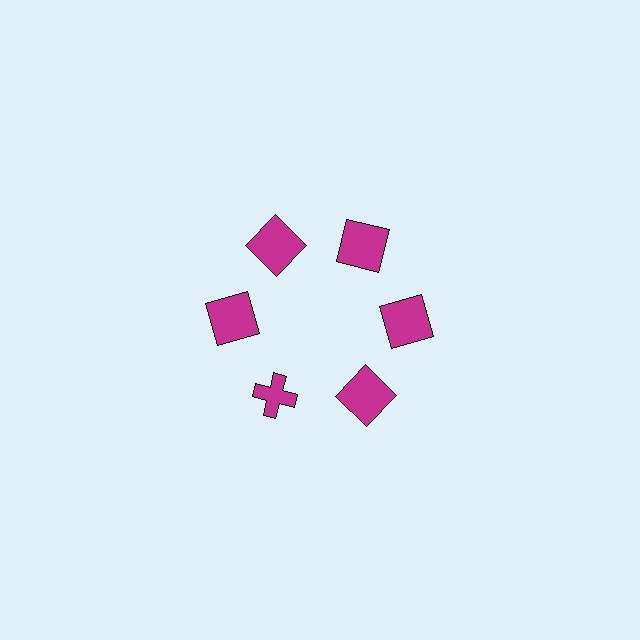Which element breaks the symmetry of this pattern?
The magenta cross at roughly the 7 o'clock position breaks the symmetry. All other shapes are magenta squares.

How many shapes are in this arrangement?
There are 6 shapes arranged in a ring pattern.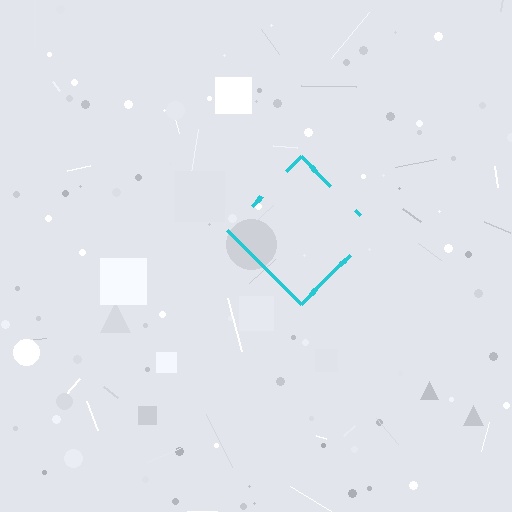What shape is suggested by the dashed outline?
The dashed outline suggests a diamond.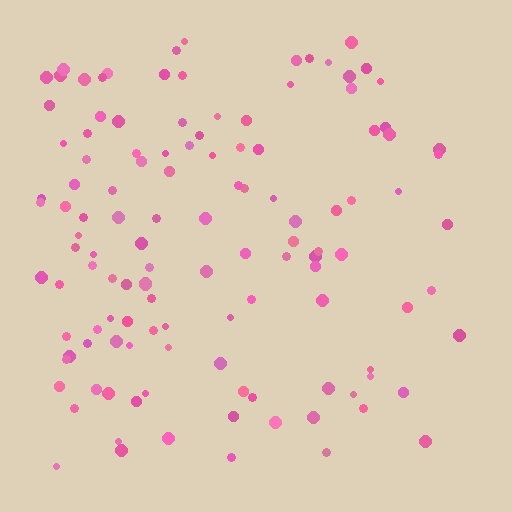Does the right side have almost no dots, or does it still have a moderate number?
Still a moderate number, just noticeably fewer than the left.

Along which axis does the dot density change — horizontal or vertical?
Horizontal.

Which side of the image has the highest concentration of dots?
The left.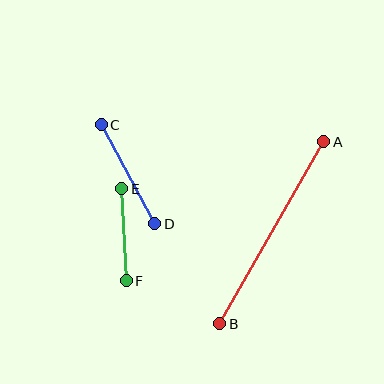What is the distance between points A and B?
The distance is approximately 209 pixels.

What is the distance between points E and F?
The distance is approximately 92 pixels.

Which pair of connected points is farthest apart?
Points A and B are farthest apart.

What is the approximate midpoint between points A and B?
The midpoint is at approximately (272, 233) pixels.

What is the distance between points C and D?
The distance is approximately 113 pixels.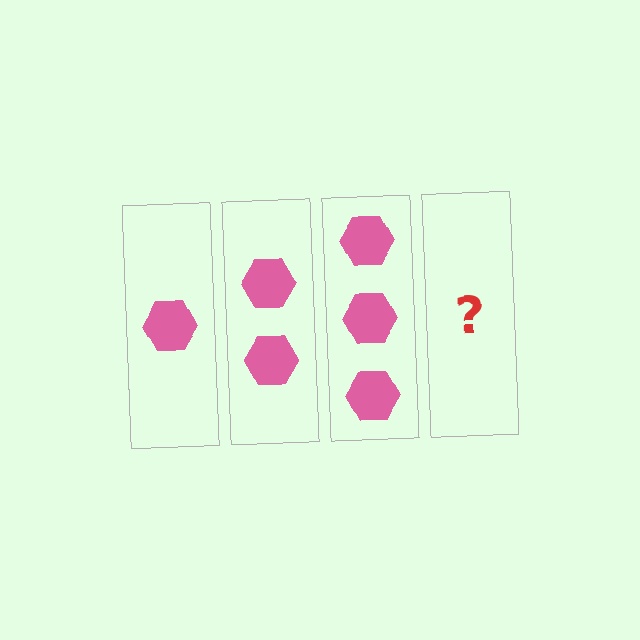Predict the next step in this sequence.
The next step is 4 hexagons.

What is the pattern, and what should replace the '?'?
The pattern is that each step adds one more hexagon. The '?' should be 4 hexagons.